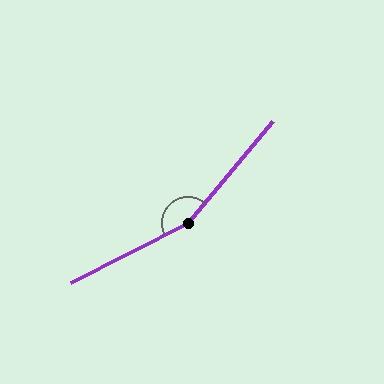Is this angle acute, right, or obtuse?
It is obtuse.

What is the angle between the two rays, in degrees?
Approximately 157 degrees.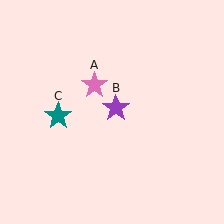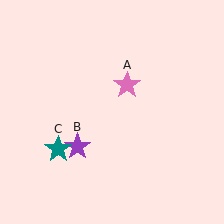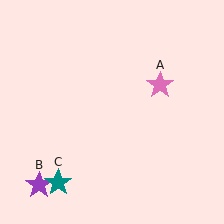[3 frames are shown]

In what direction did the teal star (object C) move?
The teal star (object C) moved down.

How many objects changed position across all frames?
3 objects changed position: pink star (object A), purple star (object B), teal star (object C).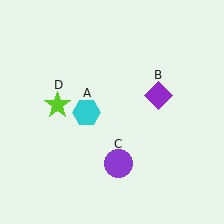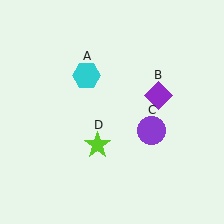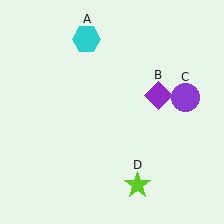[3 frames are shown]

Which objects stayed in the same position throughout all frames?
Purple diamond (object B) remained stationary.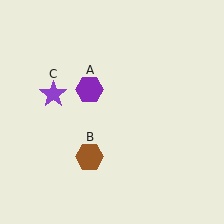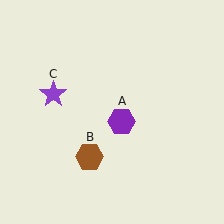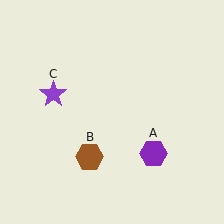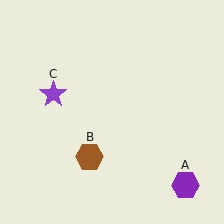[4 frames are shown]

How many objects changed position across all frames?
1 object changed position: purple hexagon (object A).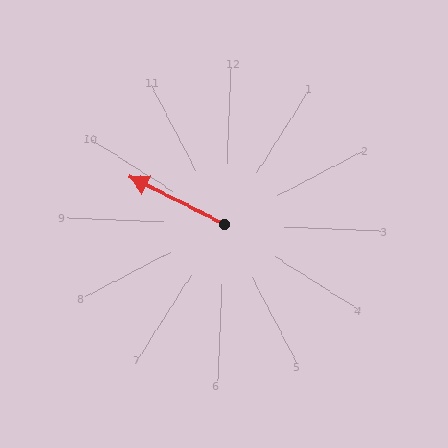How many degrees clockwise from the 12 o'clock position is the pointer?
Approximately 294 degrees.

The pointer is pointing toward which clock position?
Roughly 10 o'clock.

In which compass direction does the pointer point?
Northwest.